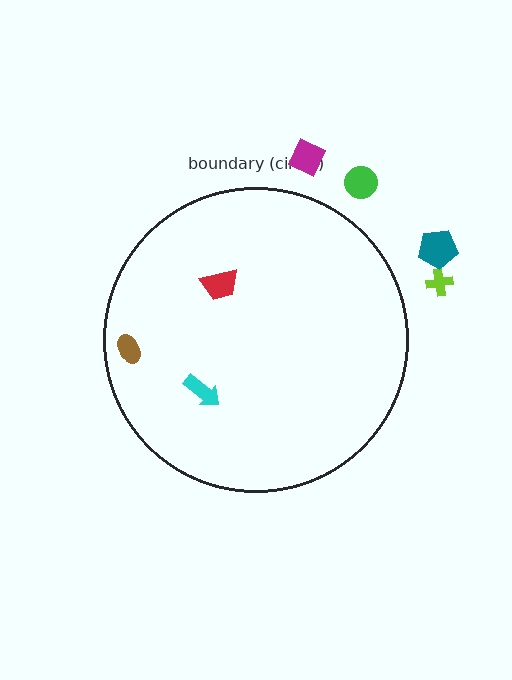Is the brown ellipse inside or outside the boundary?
Inside.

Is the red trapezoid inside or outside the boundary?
Inside.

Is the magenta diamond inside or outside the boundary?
Outside.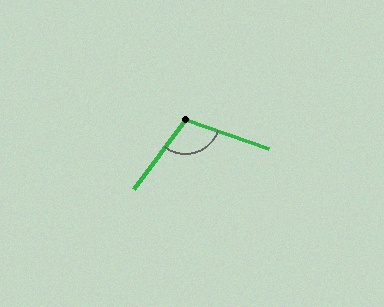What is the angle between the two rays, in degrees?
Approximately 107 degrees.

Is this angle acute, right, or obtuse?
It is obtuse.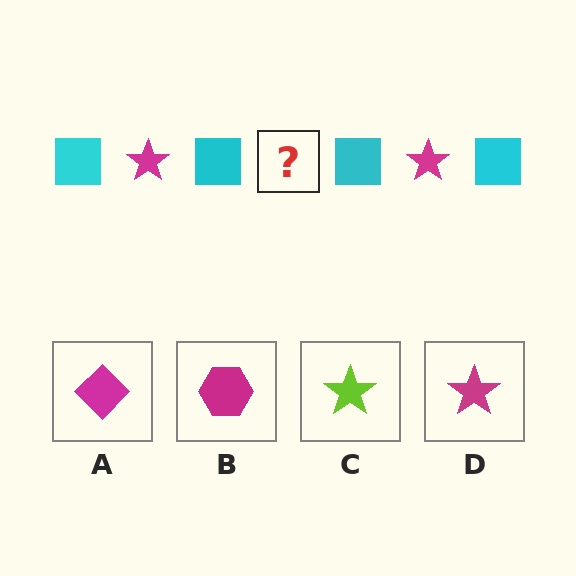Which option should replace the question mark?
Option D.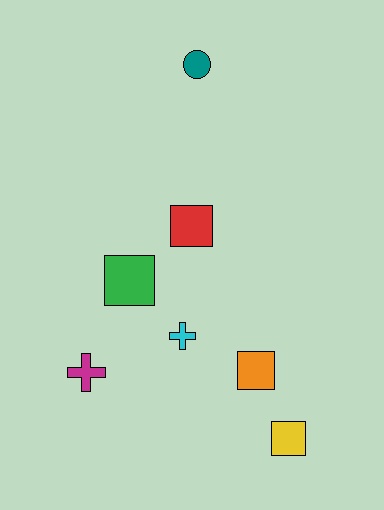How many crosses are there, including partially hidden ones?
There are 2 crosses.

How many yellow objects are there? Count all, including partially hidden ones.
There is 1 yellow object.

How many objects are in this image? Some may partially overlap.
There are 7 objects.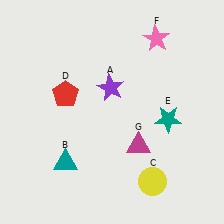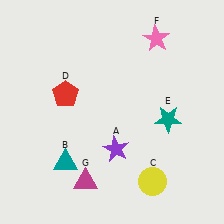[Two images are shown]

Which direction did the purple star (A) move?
The purple star (A) moved down.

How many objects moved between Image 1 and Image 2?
2 objects moved between the two images.